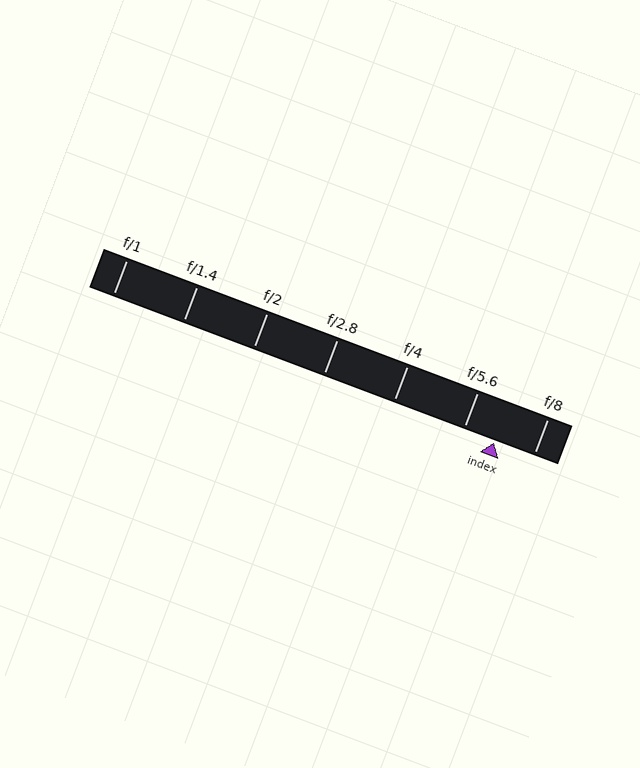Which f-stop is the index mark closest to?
The index mark is closest to f/5.6.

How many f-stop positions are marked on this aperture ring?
There are 7 f-stop positions marked.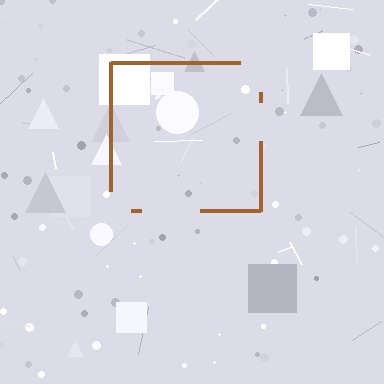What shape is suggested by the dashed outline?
The dashed outline suggests a square.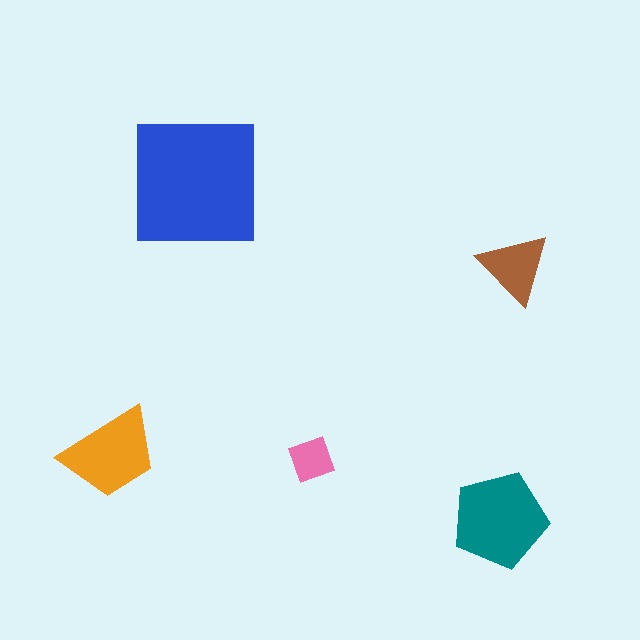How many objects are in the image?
There are 5 objects in the image.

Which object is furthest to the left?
The orange trapezoid is leftmost.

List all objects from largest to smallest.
The blue square, the teal pentagon, the orange trapezoid, the brown triangle, the pink diamond.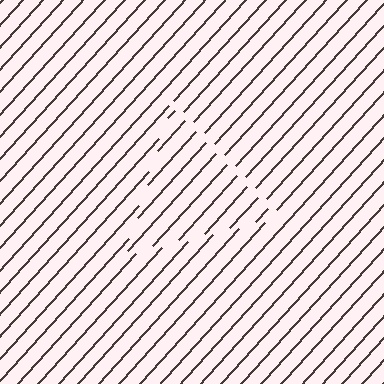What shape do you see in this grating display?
An illusory triangle. The interior of the shape contains the same grating, shifted by half a period — the contour is defined by the phase discontinuity where line-ends from the inner and outer gratings abut.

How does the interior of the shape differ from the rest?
The interior of the shape contains the same grating, shifted by half a period — the contour is defined by the phase discontinuity where line-ends from the inner and outer gratings abut.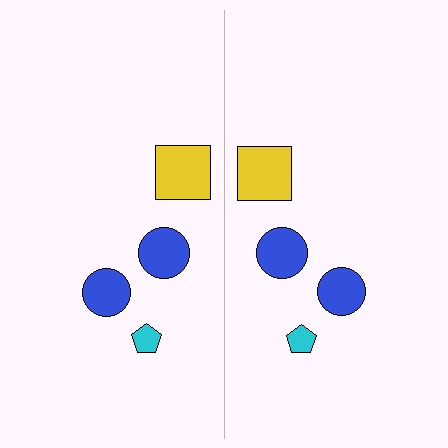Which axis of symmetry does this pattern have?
The pattern has a vertical axis of symmetry running through the center of the image.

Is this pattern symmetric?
Yes, this pattern has bilateral (reflection) symmetry.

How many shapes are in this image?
There are 8 shapes in this image.